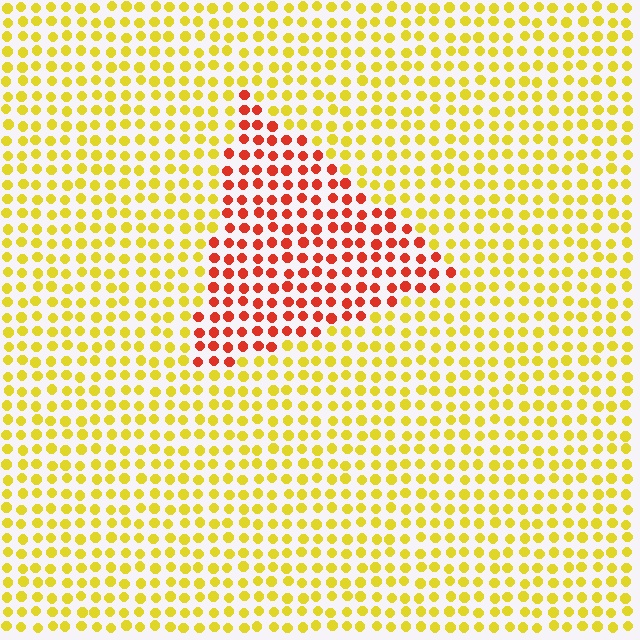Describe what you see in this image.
The image is filled with small yellow elements in a uniform arrangement. A triangle-shaped region is visible where the elements are tinted to a slightly different hue, forming a subtle color boundary.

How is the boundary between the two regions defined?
The boundary is defined purely by a slight shift in hue (about 54 degrees). Spacing, size, and orientation are identical on both sides.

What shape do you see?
I see a triangle.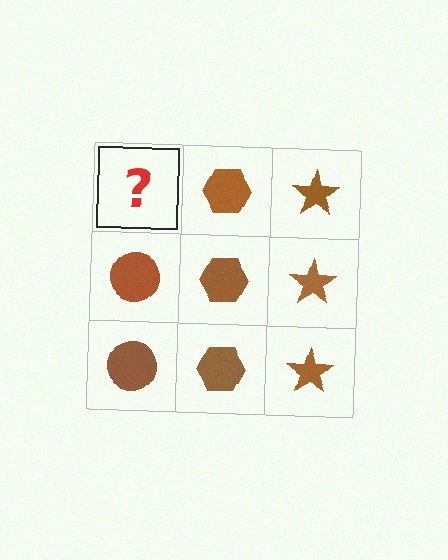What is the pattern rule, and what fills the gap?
The rule is that each column has a consistent shape. The gap should be filled with a brown circle.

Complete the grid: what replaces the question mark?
The question mark should be replaced with a brown circle.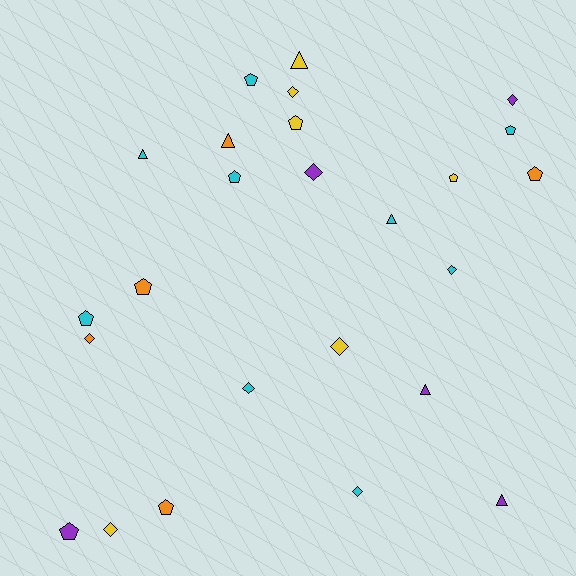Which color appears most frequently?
Cyan, with 9 objects.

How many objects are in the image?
There are 25 objects.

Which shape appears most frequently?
Pentagon, with 10 objects.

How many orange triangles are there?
There is 1 orange triangle.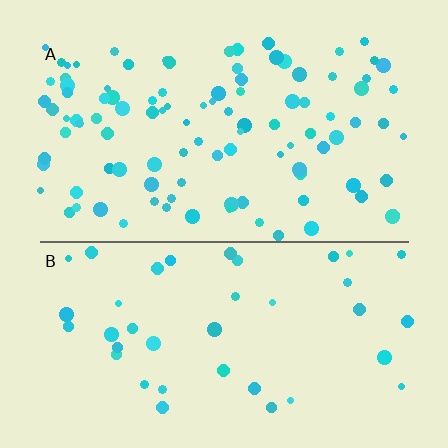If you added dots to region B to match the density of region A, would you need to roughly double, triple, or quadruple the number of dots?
Approximately triple.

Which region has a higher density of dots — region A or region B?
A (the top).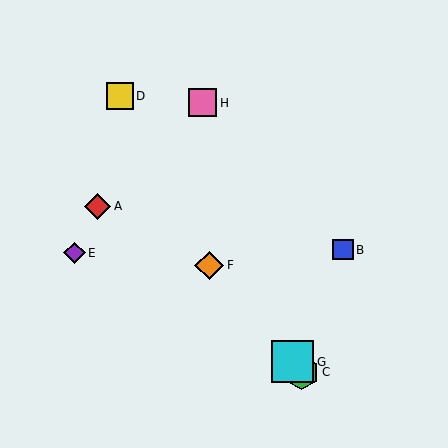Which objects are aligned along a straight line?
Objects C, F, G are aligned along a straight line.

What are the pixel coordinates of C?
Object C is at (302, 372).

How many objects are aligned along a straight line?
3 objects (C, F, G) are aligned along a straight line.